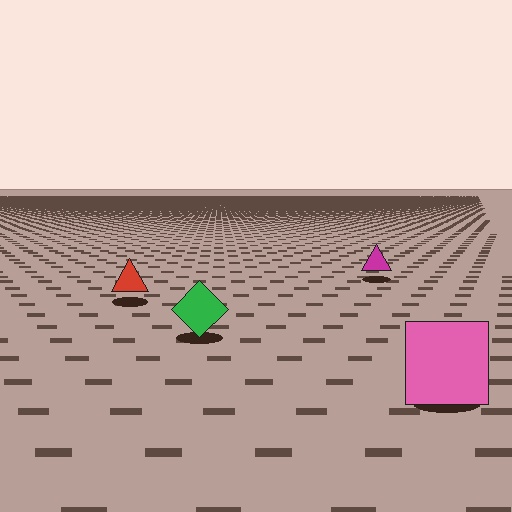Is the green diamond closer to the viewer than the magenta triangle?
Yes. The green diamond is closer — you can tell from the texture gradient: the ground texture is coarser near it.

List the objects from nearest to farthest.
From nearest to farthest: the pink square, the green diamond, the red triangle, the magenta triangle.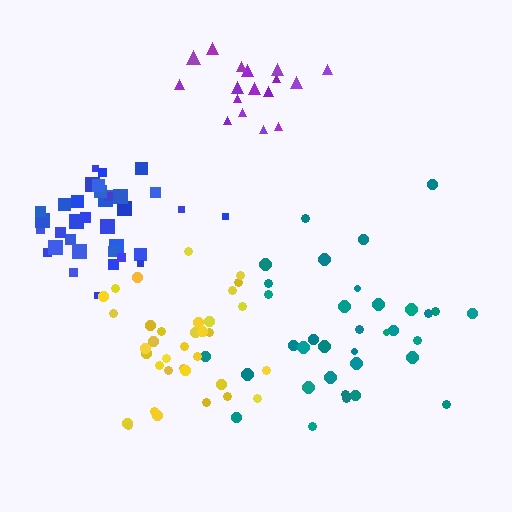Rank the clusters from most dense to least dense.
blue, purple, yellow, teal.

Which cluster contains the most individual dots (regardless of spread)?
Teal (35).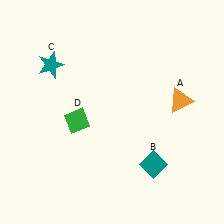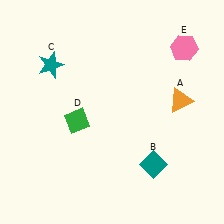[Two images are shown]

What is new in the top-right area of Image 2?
A pink hexagon (E) was added in the top-right area of Image 2.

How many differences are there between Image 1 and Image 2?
There is 1 difference between the two images.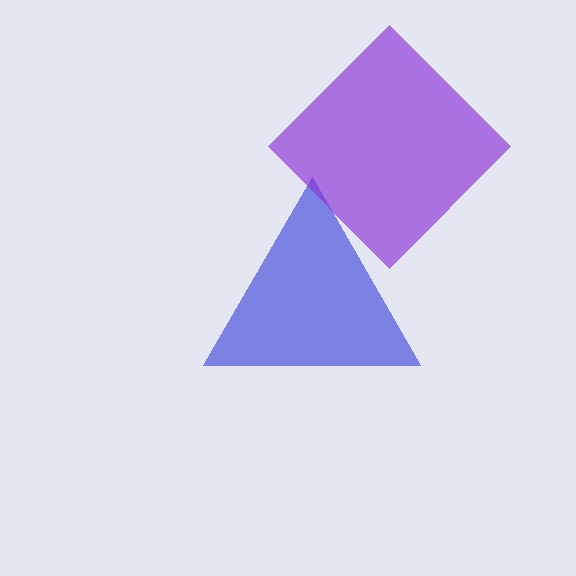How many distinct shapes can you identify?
There are 2 distinct shapes: a blue triangle, a purple diamond.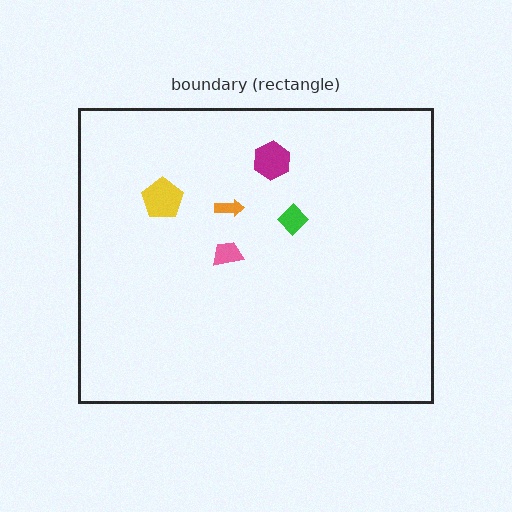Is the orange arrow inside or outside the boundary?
Inside.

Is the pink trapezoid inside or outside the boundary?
Inside.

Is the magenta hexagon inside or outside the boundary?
Inside.